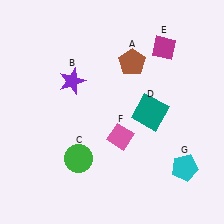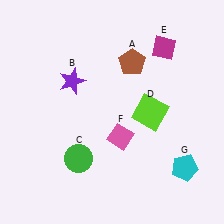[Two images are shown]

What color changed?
The square (D) changed from teal in Image 1 to lime in Image 2.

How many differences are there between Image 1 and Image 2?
There is 1 difference between the two images.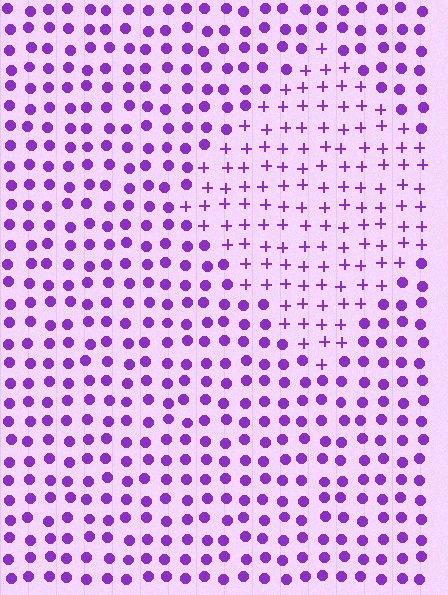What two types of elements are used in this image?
The image uses plus signs inside the diamond region and circles outside it.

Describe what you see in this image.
The image is filled with small purple elements arranged in a uniform grid. A diamond-shaped region contains plus signs, while the surrounding area contains circles. The boundary is defined purely by the change in element shape.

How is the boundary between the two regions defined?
The boundary is defined by a change in element shape: plus signs inside vs. circles outside. All elements share the same color and spacing.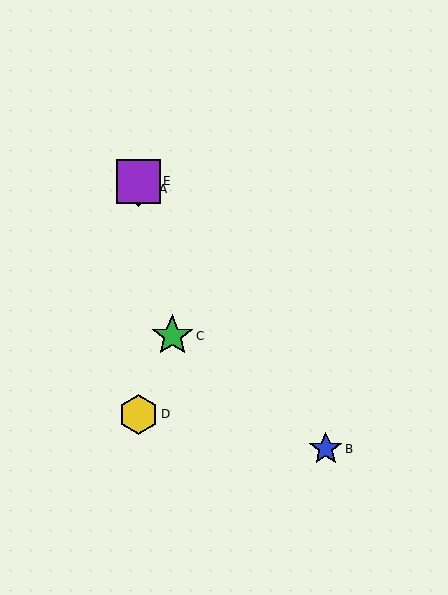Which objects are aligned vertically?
Objects A, D, E are aligned vertically.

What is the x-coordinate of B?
Object B is at x≈326.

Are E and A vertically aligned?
Yes, both are at x≈139.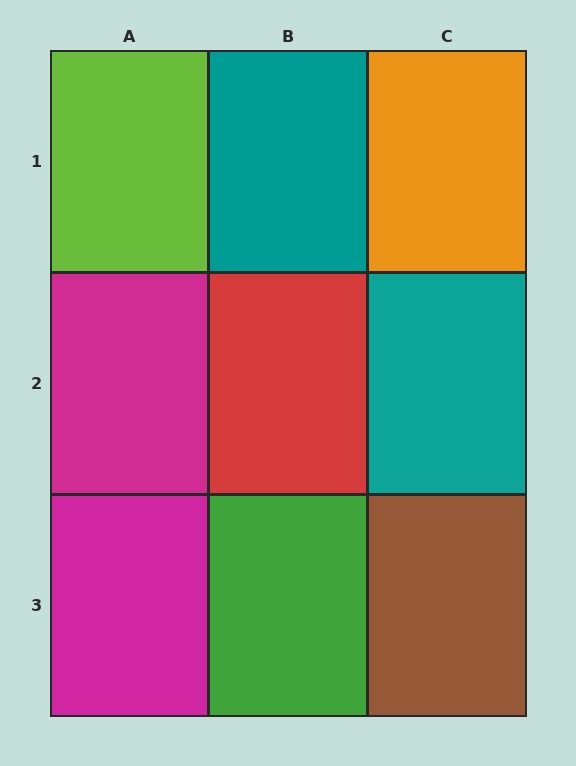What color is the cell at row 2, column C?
Teal.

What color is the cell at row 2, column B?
Red.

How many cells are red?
1 cell is red.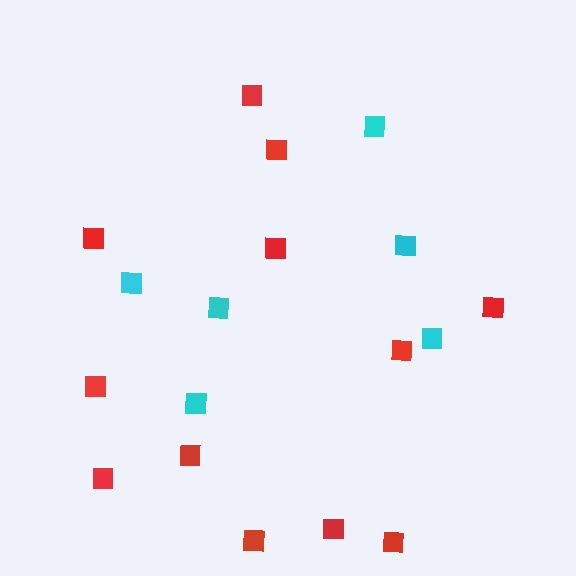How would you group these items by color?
There are 2 groups: one group of red squares (12) and one group of cyan squares (6).